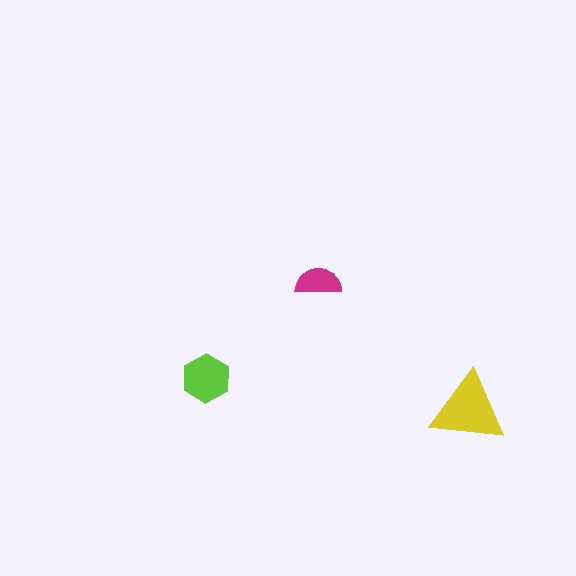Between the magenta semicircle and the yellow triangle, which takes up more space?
The yellow triangle.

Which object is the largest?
The yellow triangle.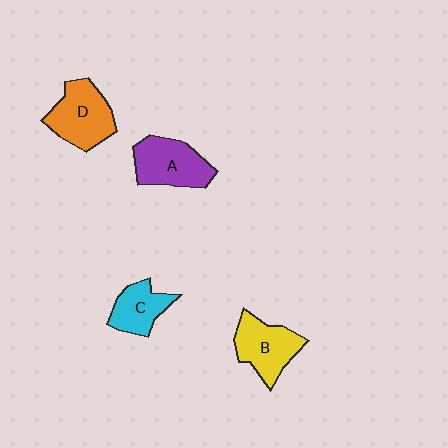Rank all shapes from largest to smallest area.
From largest to smallest: D (orange), A (purple), B (yellow), C (cyan).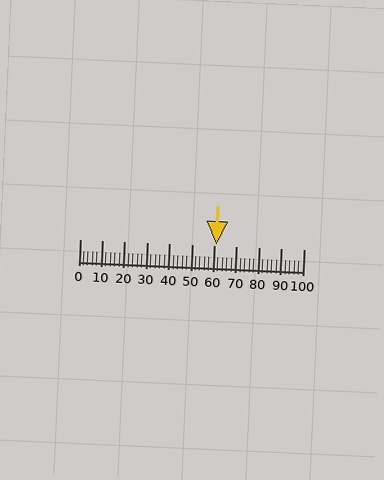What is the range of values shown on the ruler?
The ruler shows values from 0 to 100.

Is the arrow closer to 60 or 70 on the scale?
The arrow is closer to 60.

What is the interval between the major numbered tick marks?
The major tick marks are spaced 10 units apart.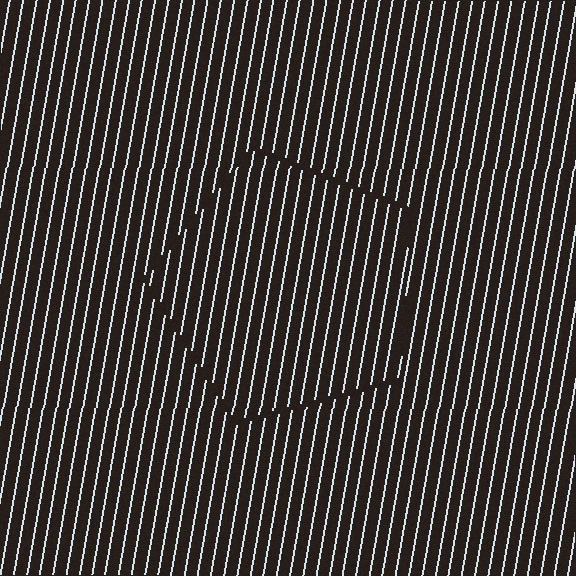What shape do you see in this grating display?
An illusory pentagon. The interior of the shape contains the same grating, shifted by half a period — the contour is defined by the phase discontinuity where line-ends from the inner and outer gratings abut.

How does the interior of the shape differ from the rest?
The interior of the shape contains the same grating, shifted by half a period — the contour is defined by the phase discontinuity where line-ends from the inner and outer gratings abut.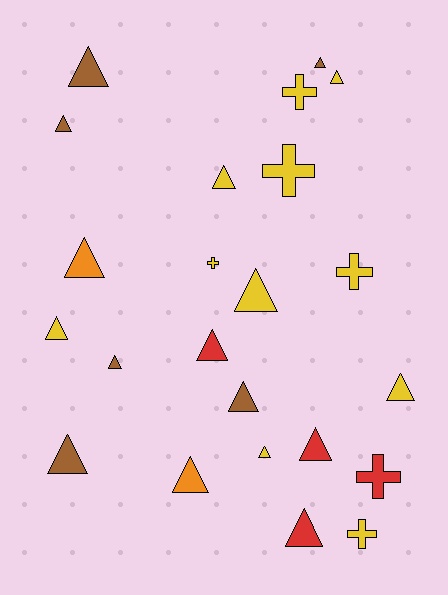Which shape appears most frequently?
Triangle, with 17 objects.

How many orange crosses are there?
There are no orange crosses.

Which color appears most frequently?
Yellow, with 11 objects.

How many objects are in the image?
There are 23 objects.